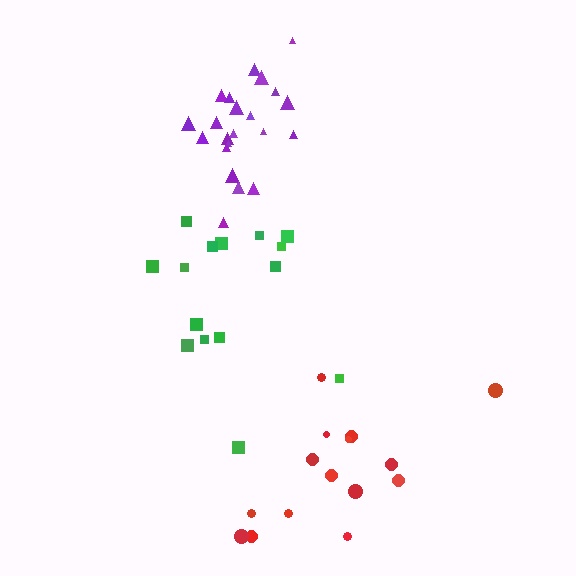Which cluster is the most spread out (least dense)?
Red.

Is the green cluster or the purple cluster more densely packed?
Purple.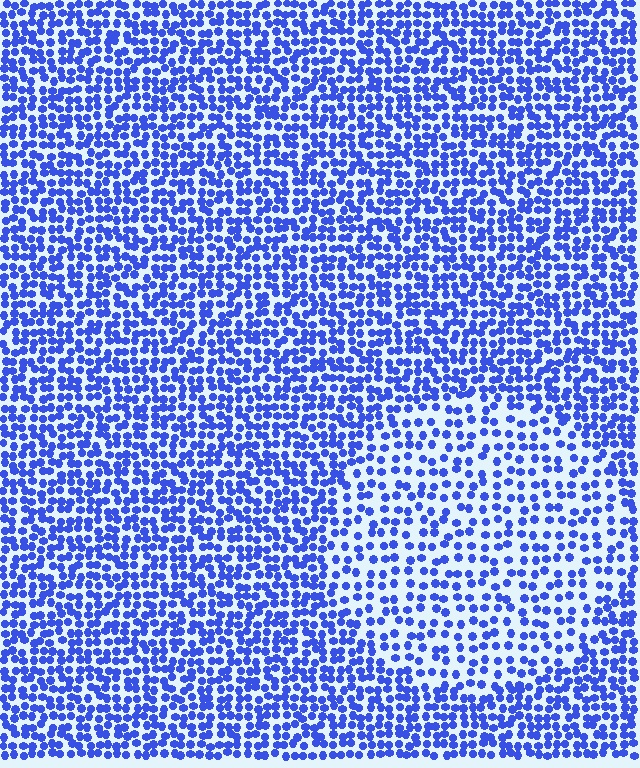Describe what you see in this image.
The image contains small blue elements arranged at two different densities. A circle-shaped region is visible where the elements are less densely packed than the surrounding area.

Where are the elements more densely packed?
The elements are more densely packed outside the circle boundary.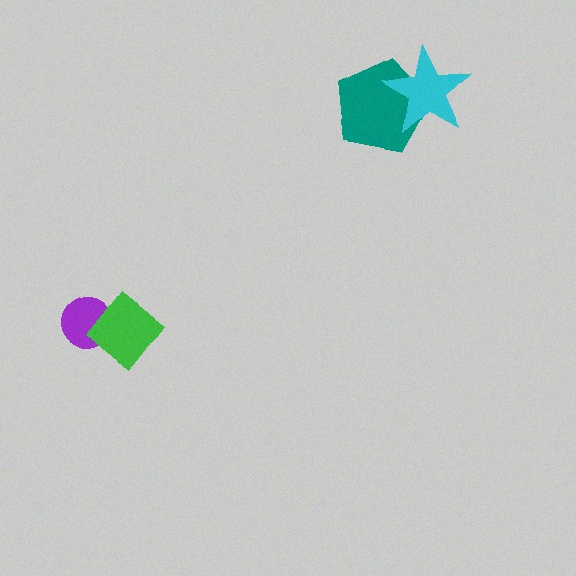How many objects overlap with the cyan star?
1 object overlaps with the cyan star.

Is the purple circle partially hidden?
Yes, it is partially covered by another shape.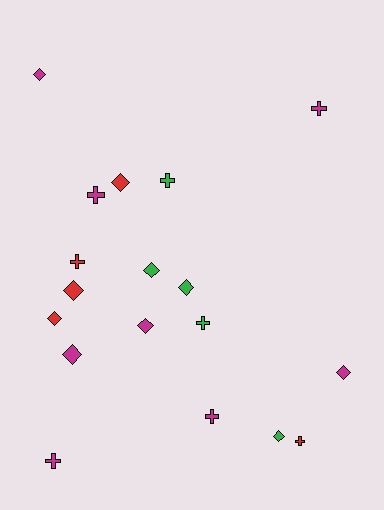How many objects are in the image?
There are 18 objects.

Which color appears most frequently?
Magenta, with 8 objects.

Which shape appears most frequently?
Diamond, with 10 objects.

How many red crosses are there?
There are 2 red crosses.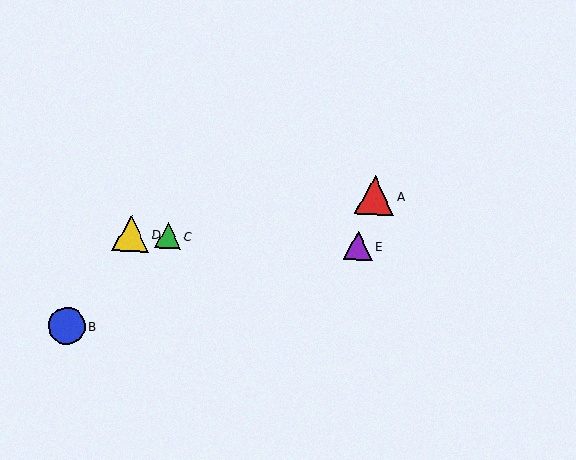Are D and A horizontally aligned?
No, D is at y≈234 and A is at y≈195.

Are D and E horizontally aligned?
Yes, both are at y≈234.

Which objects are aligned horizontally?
Objects C, D, E are aligned horizontally.